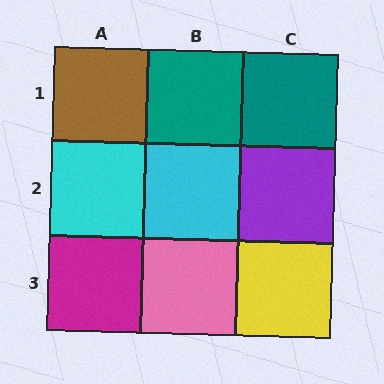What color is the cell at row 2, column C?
Purple.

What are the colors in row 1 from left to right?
Brown, teal, teal.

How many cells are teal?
2 cells are teal.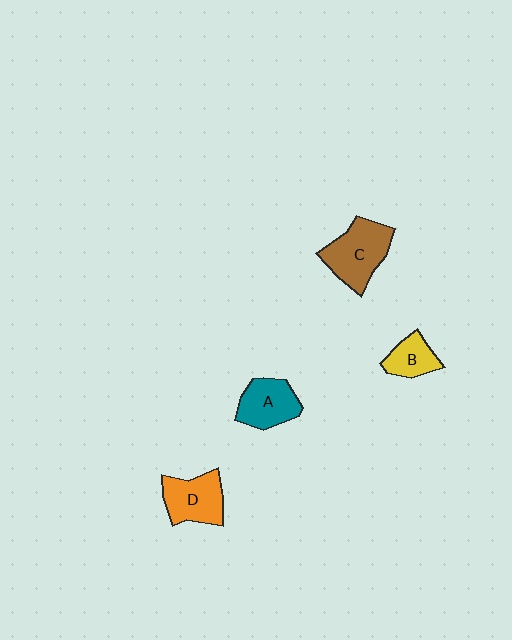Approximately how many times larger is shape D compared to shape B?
Approximately 1.5 times.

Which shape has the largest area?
Shape C (brown).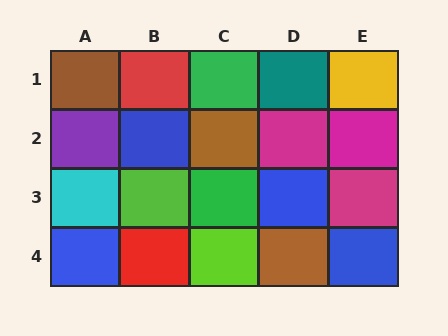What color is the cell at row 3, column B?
Lime.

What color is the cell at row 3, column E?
Magenta.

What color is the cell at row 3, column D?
Blue.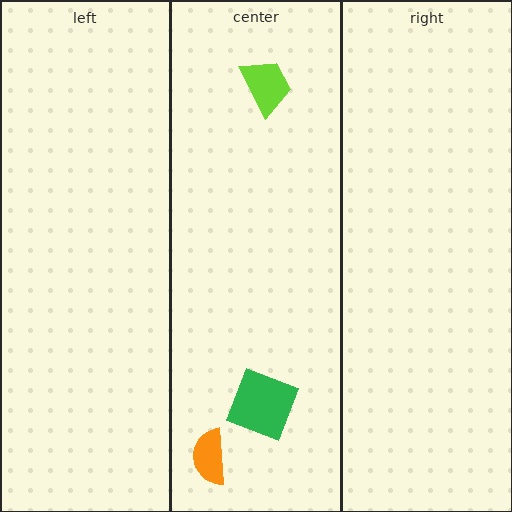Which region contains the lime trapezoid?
The center region.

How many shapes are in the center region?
3.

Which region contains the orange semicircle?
The center region.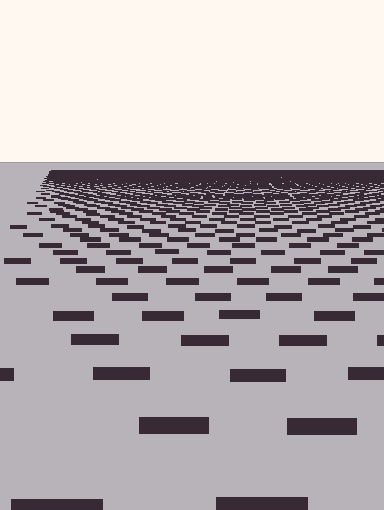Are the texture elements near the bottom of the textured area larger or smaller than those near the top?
Larger. Near the bottom, elements are closer to the viewer and appear at a bigger on-screen size.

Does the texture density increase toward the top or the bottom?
Density increases toward the top.